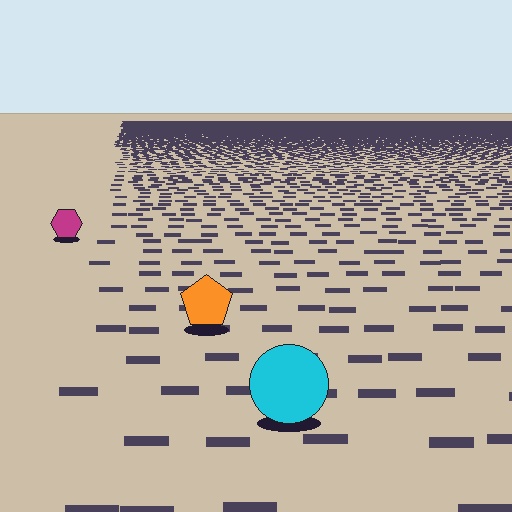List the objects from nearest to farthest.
From nearest to farthest: the cyan circle, the orange pentagon, the magenta hexagon.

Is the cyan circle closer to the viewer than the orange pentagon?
Yes. The cyan circle is closer — you can tell from the texture gradient: the ground texture is coarser near it.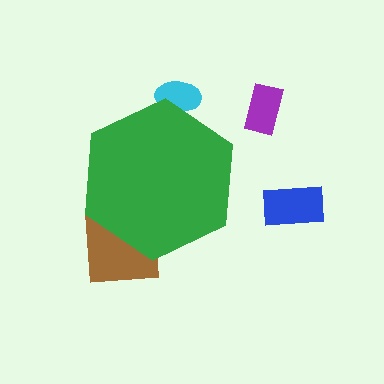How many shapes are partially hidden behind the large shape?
2 shapes are partially hidden.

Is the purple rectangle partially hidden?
No, the purple rectangle is fully visible.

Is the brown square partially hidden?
Yes, the brown square is partially hidden behind the green hexagon.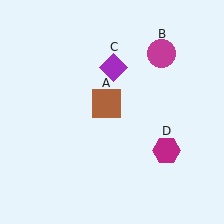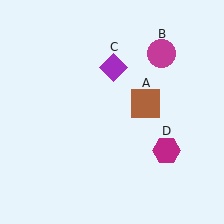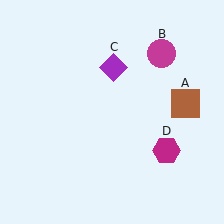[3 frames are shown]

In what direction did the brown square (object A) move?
The brown square (object A) moved right.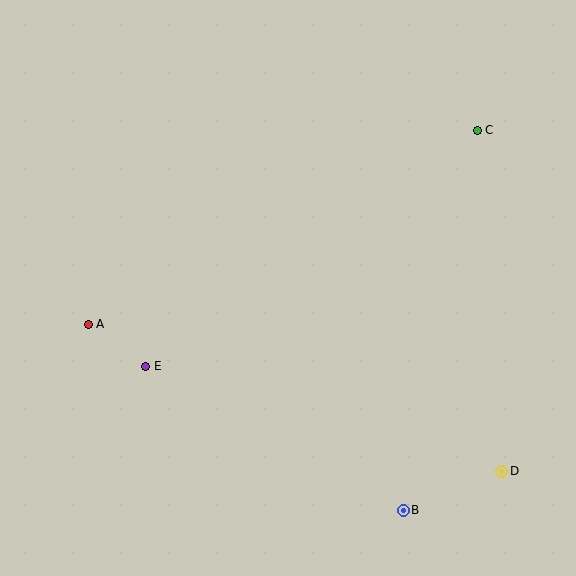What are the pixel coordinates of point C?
Point C is at (477, 130).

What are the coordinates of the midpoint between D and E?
The midpoint between D and E is at (324, 419).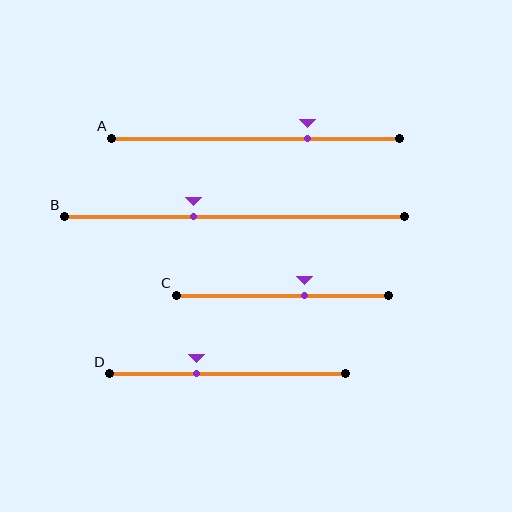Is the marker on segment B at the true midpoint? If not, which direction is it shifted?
No, the marker on segment B is shifted to the left by about 12% of the segment length.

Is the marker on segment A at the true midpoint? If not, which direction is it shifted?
No, the marker on segment A is shifted to the right by about 18% of the segment length.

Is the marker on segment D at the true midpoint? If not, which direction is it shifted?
No, the marker on segment D is shifted to the left by about 13% of the segment length.